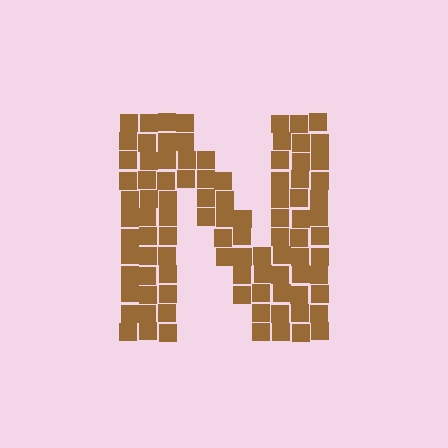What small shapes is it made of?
It is made of small squares.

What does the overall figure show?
The overall figure shows the letter N.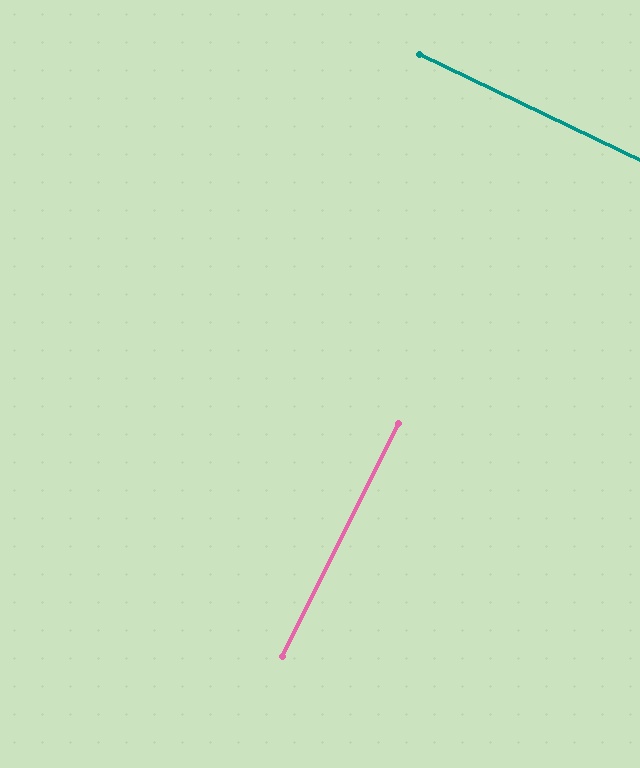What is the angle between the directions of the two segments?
Approximately 89 degrees.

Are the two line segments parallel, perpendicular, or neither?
Perpendicular — they meet at approximately 89°.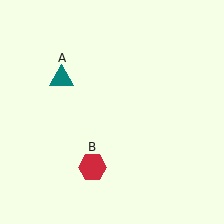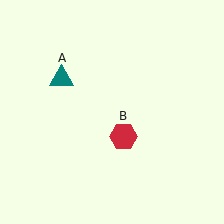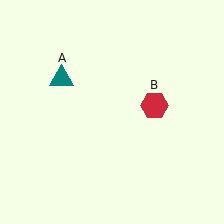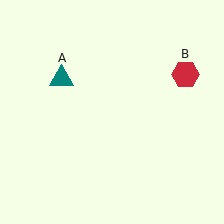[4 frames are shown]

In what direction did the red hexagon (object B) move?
The red hexagon (object B) moved up and to the right.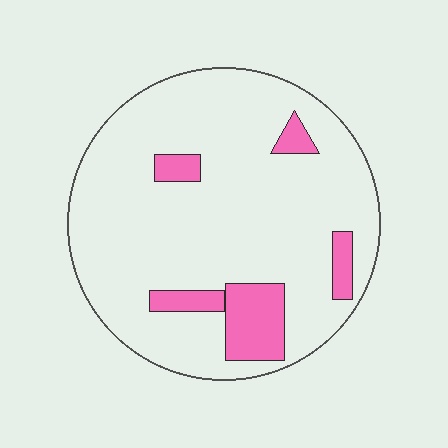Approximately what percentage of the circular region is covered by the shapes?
Approximately 15%.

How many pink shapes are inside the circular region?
5.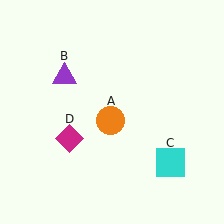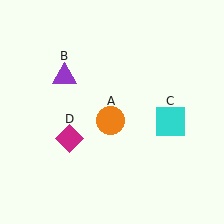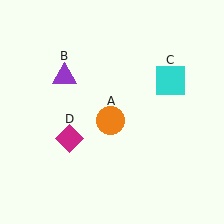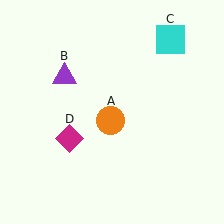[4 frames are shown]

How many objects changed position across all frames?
1 object changed position: cyan square (object C).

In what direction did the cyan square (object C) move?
The cyan square (object C) moved up.